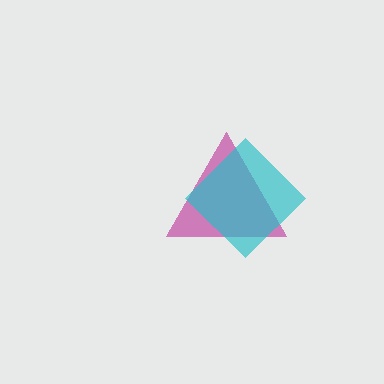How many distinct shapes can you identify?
There are 2 distinct shapes: a magenta triangle, a cyan diamond.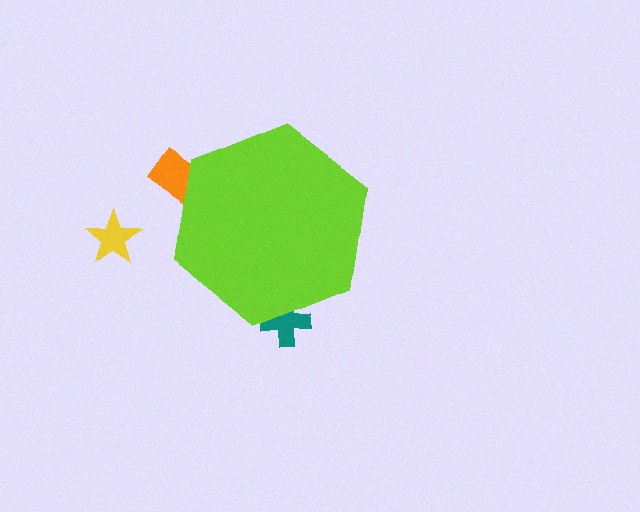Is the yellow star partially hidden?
No, the yellow star is fully visible.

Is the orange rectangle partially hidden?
Yes, the orange rectangle is partially hidden behind the lime hexagon.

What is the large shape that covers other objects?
A lime hexagon.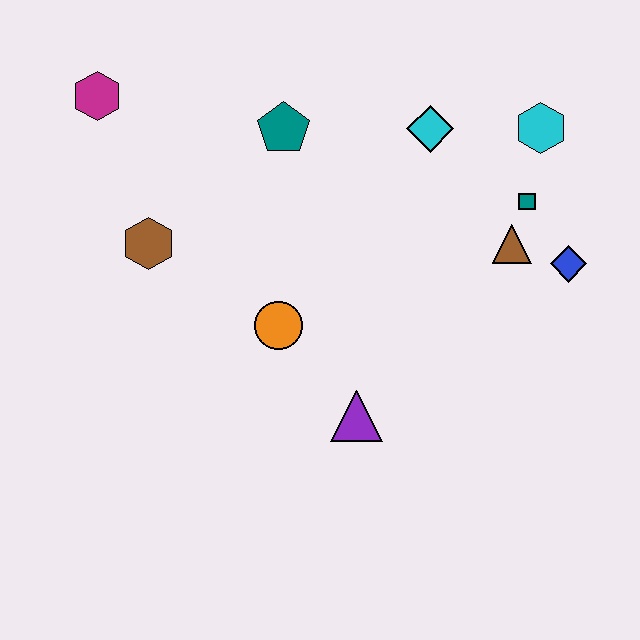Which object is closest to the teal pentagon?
The cyan diamond is closest to the teal pentagon.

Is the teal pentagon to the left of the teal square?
Yes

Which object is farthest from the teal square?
The magenta hexagon is farthest from the teal square.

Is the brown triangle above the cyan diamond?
No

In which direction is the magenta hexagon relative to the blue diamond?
The magenta hexagon is to the left of the blue diamond.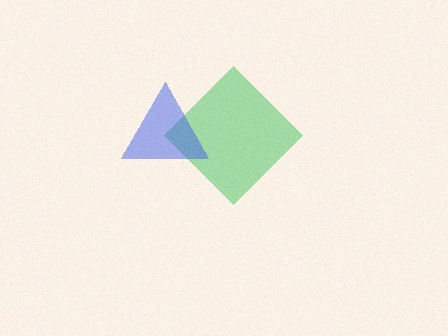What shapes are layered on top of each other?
The layered shapes are: a green diamond, a blue triangle.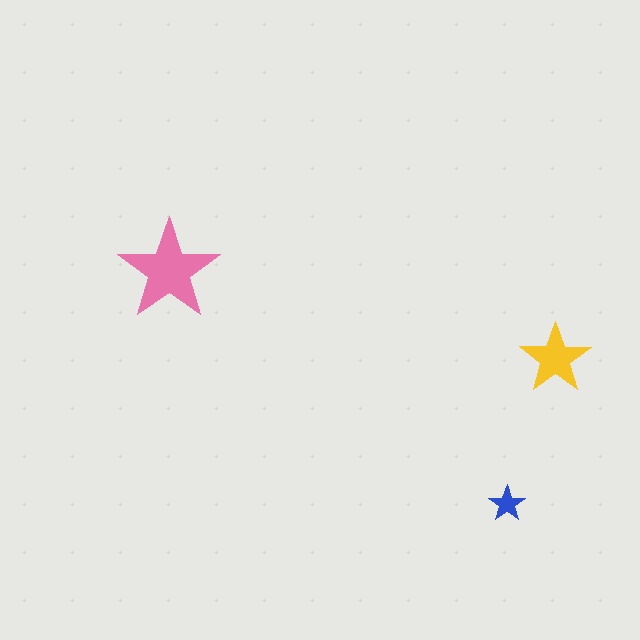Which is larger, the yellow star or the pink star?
The pink one.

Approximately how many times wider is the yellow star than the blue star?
About 2 times wider.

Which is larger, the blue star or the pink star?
The pink one.